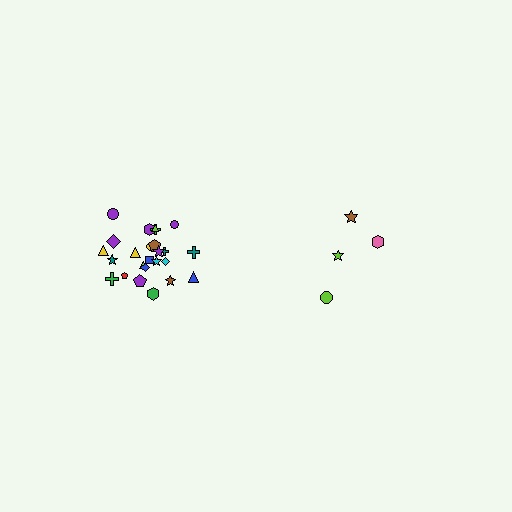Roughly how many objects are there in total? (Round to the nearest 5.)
Roughly 30 objects in total.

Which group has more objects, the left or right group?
The left group.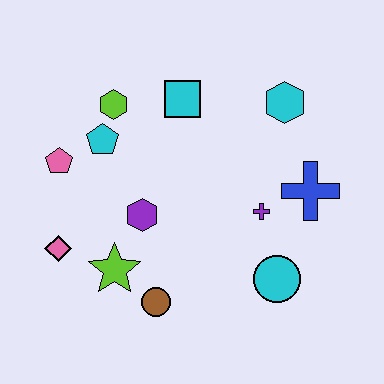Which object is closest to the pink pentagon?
The cyan pentagon is closest to the pink pentagon.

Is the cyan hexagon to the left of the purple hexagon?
No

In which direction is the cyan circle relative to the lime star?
The cyan circle is to the right of the lime star.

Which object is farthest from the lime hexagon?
The cyan circle is farthest from the lime hexagon.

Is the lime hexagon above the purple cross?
Yes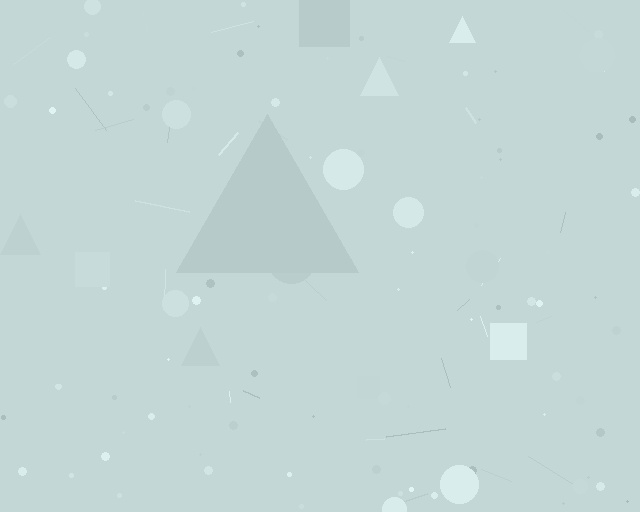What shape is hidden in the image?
A triangle is hidden in the image.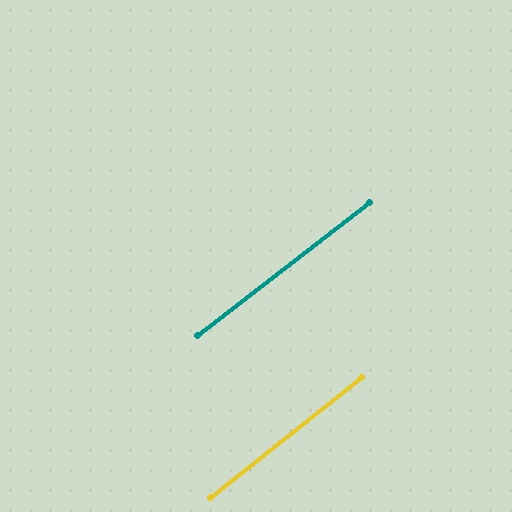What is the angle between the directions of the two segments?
Approximately 1 degree.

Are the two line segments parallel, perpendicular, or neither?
Parallel — their directions differ by only 1.0°.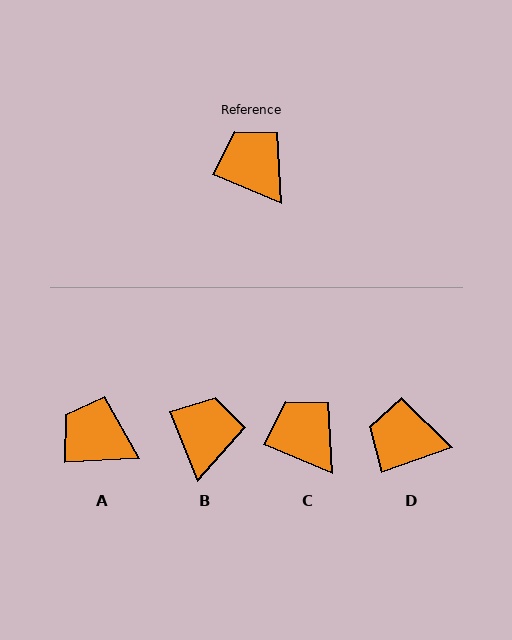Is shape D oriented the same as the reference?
No, it is off by about 43 degrees.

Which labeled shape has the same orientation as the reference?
C.